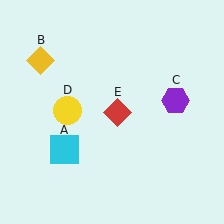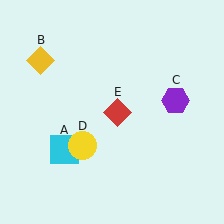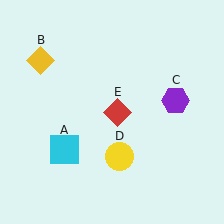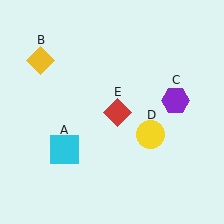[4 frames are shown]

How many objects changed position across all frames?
1 object changed position: yellow circle (object D).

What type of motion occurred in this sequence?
The yellow circle (object D) rotated counterclockwise around the center of the scene.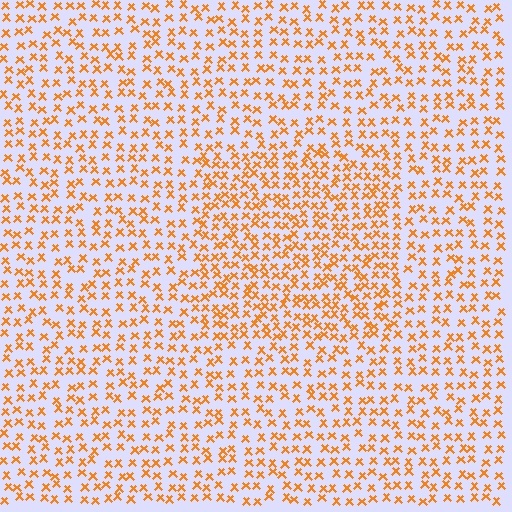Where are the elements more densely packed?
The elements are more densely packed inside the rectangle boundary.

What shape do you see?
I see a rectangle.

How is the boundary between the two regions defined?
The boundary is defined by a change in element density (approximately 1.6x ratio). All elements are the same color, size, and shape.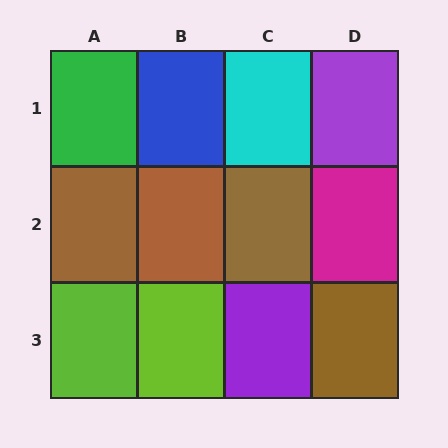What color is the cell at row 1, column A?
Green.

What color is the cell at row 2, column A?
Brown.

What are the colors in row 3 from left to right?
Lime, lime, purple, brown.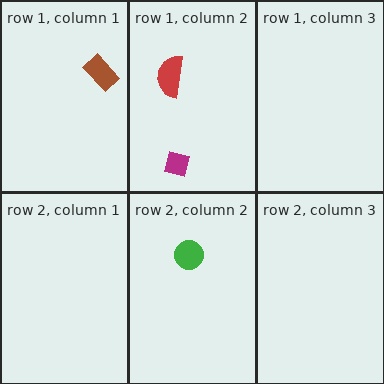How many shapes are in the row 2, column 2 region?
1.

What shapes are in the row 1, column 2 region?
The magenta square, the red semicircle.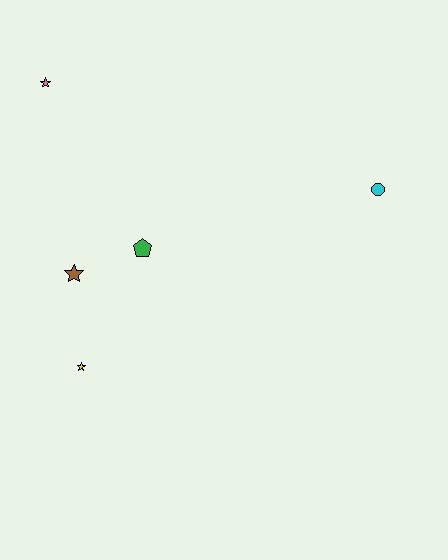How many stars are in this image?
There are 3 stars.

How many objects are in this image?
There are 5 objects.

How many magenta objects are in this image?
There are no magenta objects.